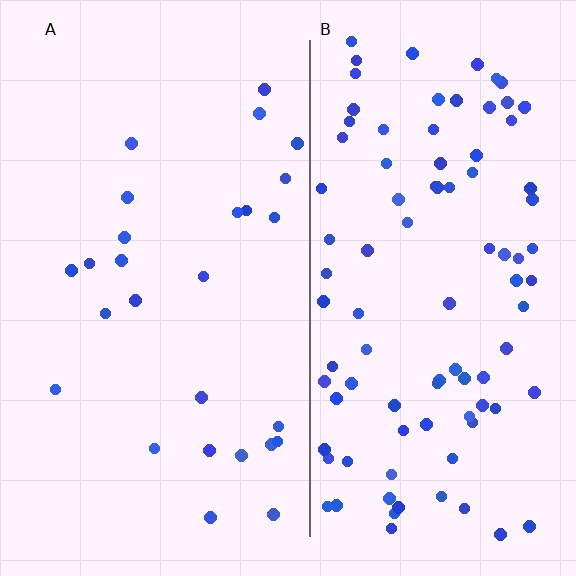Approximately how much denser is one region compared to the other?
Approximately 3.6× — region B over region A.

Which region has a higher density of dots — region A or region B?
B (the right).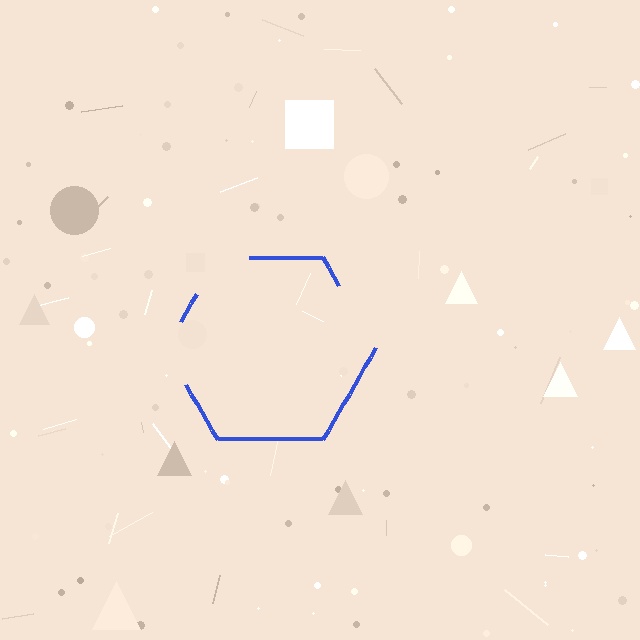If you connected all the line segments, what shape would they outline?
They would outline a hexagon.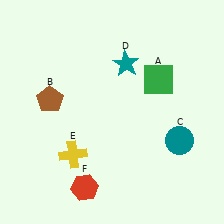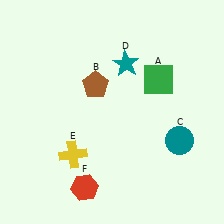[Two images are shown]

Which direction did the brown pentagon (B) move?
The brown pentagon (B) moved right.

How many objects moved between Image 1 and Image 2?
1 object moved between the two images.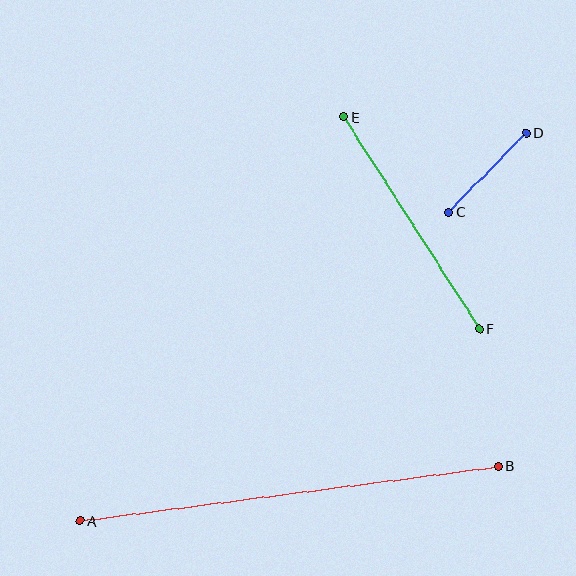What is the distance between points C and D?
The distance is approximately 111 pixels.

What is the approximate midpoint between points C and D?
The midpoint is at approximately (487, 173) pixels.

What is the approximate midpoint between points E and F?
The midpoint is at approximately (412, 223) pixels.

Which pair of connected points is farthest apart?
Points A and B are farthest apart.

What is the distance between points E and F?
The distance is approximately 251 pixels.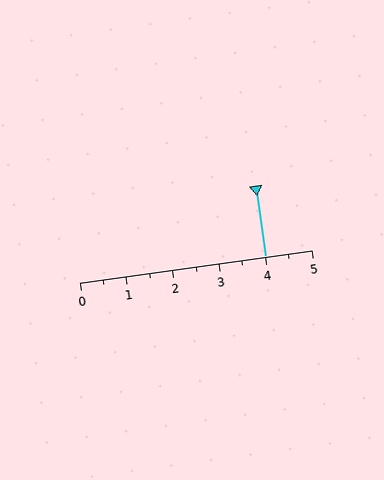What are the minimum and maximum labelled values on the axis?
The axis runs from 0 to 5.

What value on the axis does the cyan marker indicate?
The marker indicates approximately 4.